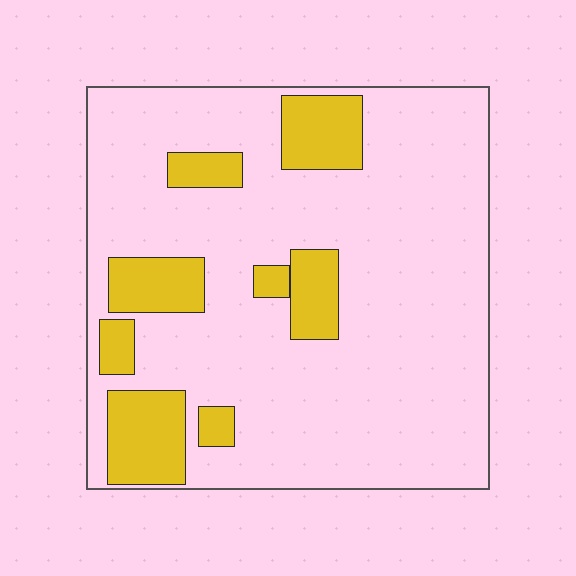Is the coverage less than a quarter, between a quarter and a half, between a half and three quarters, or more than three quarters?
Less than a quarter.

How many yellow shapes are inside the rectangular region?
8.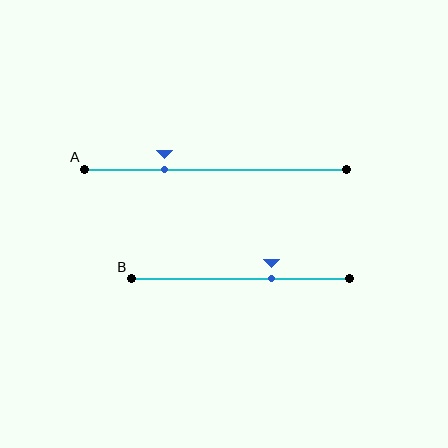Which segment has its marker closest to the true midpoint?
Segment B has its marker closest to the true midpoint.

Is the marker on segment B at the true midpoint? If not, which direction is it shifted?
No, the marker on segment B is shifted to the right by about 14% of the segment length.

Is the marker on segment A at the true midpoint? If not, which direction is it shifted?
No, the marker on segment A is shifted to the left by about 19% of the segment length.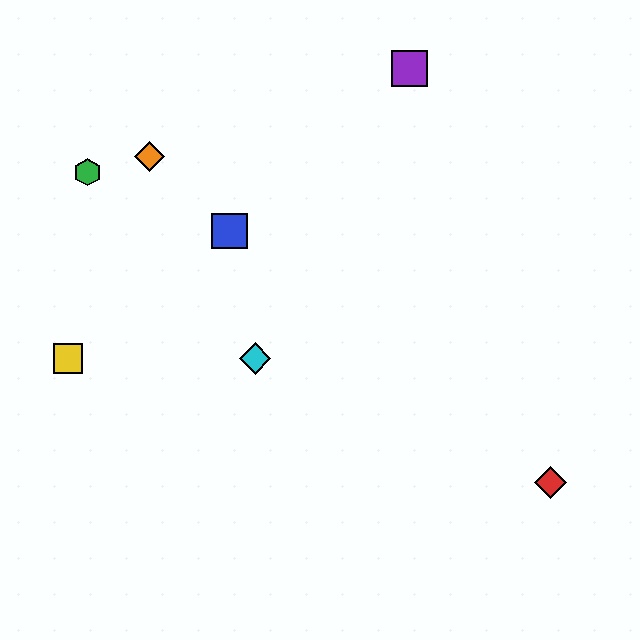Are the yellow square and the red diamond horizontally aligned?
No, the yellow square is at y≈358 and the red diamond is at y≈482.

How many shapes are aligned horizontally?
2 shapes (the yellow square, the cyan diamond) are aligned horizontally.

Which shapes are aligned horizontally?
The yellow square, the cyan diamond are aligned horizontally.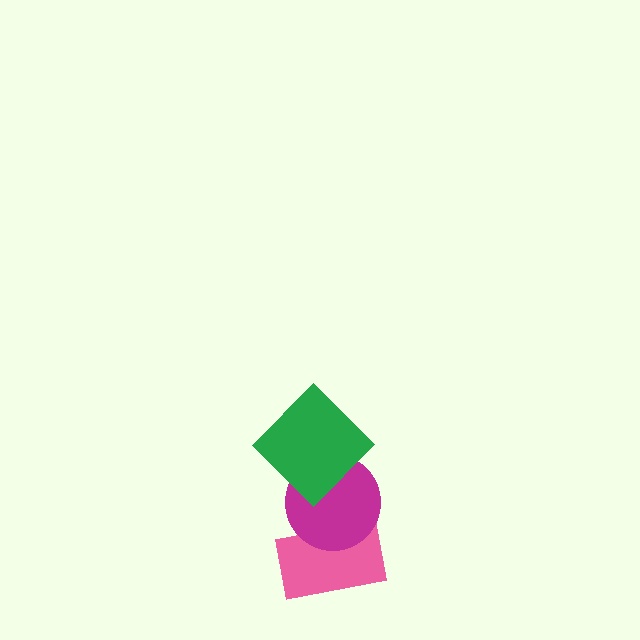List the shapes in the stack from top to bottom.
From top to bottom: the green diamond, the magenta circle, the pink rectangle.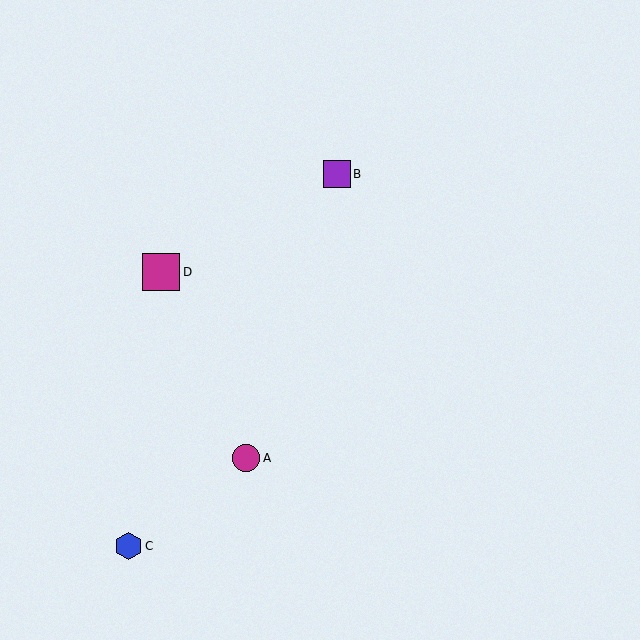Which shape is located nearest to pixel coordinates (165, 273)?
The magenta square (labeled D) at (161, 272) is nearest to that location.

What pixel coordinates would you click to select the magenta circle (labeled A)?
Click at (246, 458) to select the magenta circle A.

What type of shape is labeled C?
Shape C is a blue hexagon.